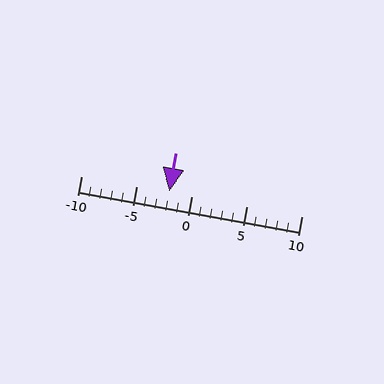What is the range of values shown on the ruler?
The ruler shows values from -10 to 10.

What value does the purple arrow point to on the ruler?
The purple arrow points to approximately -2.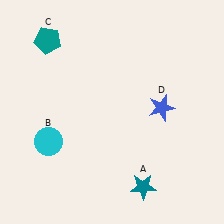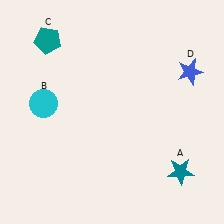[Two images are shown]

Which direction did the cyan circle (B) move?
The cyan circle (B) moved up.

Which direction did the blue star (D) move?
The blue star (D) moved up.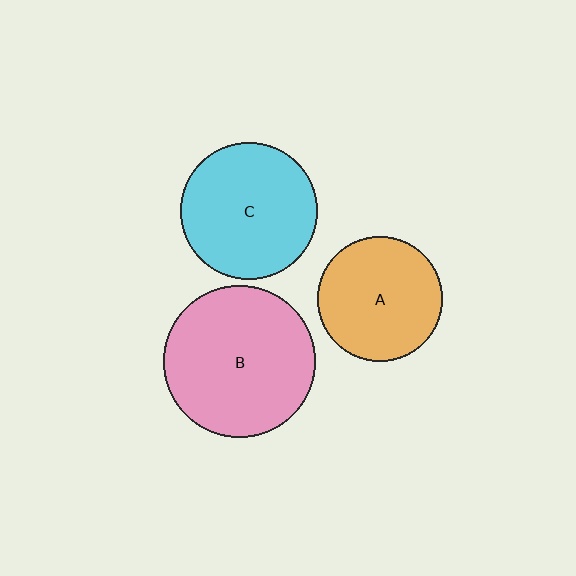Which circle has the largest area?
Circle B (pink).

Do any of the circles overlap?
No, none of the circles overlap.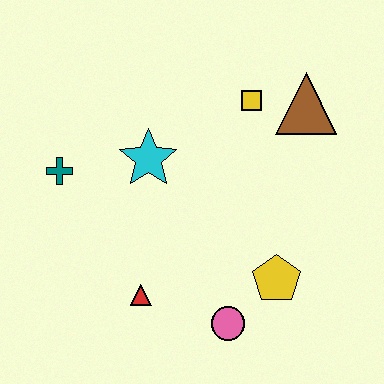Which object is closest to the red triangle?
The pink circle is closest to the red triangle.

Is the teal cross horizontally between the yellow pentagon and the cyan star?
No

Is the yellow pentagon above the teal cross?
No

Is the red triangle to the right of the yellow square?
No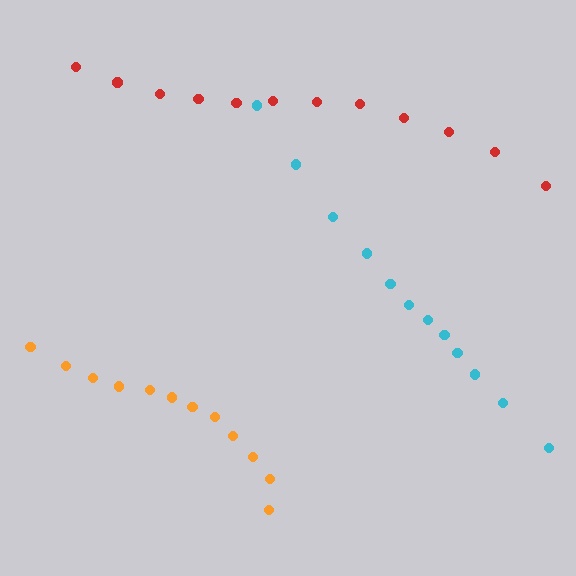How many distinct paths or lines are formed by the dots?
There are 3 distinct paths.